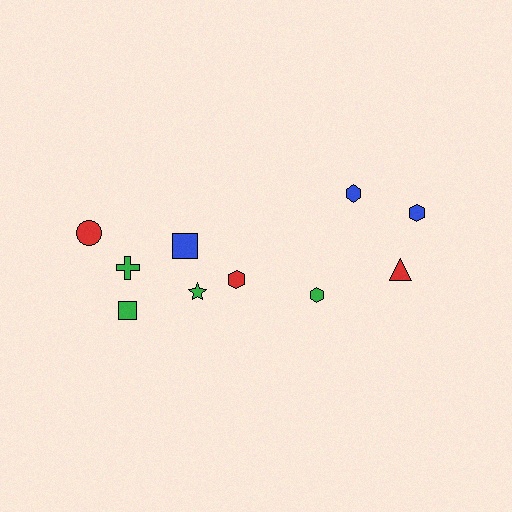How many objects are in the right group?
There are 4 objects.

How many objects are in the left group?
There are 6 objects.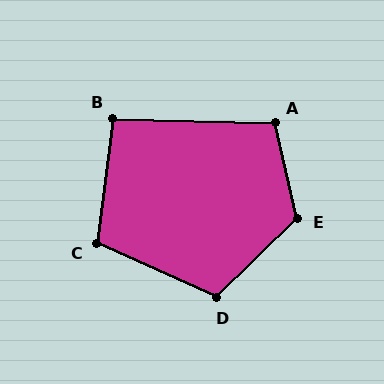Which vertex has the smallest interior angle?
B, at approximately 96 degrees.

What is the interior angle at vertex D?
Approximately 111 degrees (obtuse).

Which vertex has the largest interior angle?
E, at approximately 122 degrees.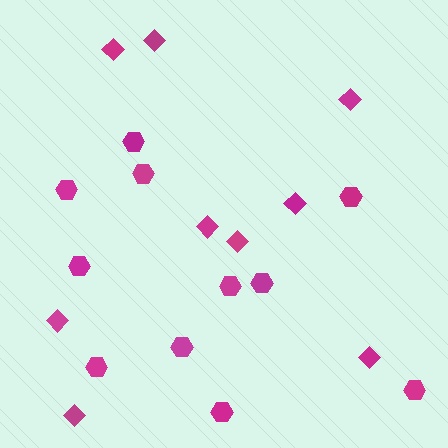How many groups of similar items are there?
There are 2 groups: one group of diamonds (9) and one group of hexagons (11).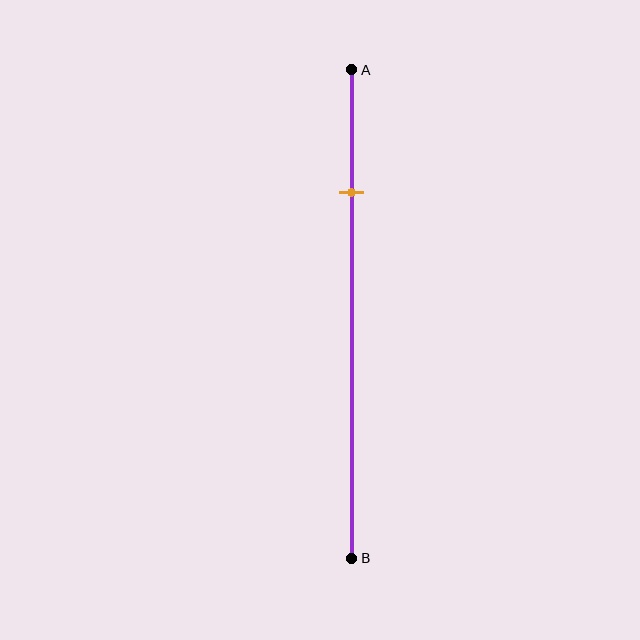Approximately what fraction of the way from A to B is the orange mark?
The orange mark is approximately 25% of the way from A to B.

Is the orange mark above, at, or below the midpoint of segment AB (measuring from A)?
The orange mark is above the midpoint of segment AB.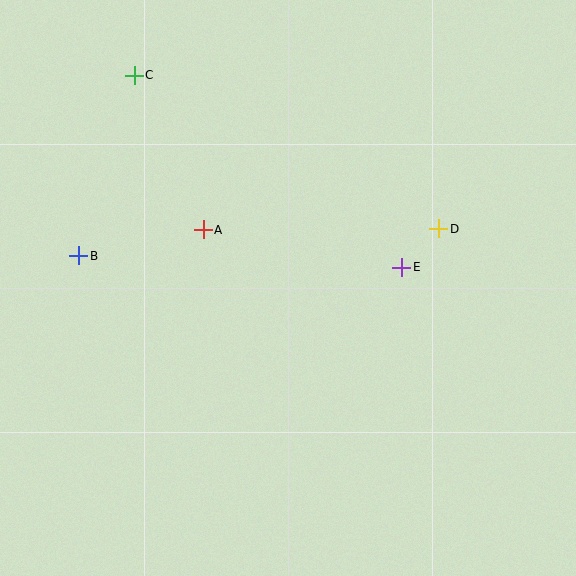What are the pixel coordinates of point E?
Point E is at (402, 267).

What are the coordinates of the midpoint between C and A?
The midpoint between C and A is at (169, 152).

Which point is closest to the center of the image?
Point A at (203, 230) is closest to the center.